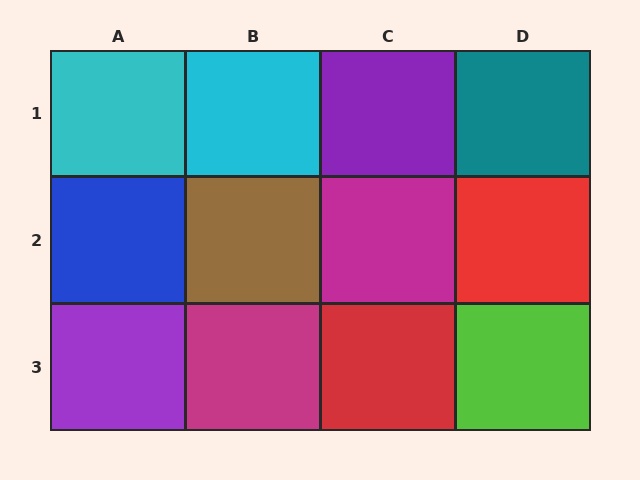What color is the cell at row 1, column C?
Purple.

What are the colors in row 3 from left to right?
Purple, magenta, red, lime.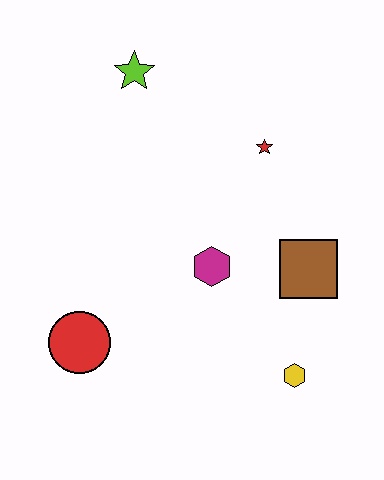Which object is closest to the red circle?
The magenta hexagon is closest to the red circle.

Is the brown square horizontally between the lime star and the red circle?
No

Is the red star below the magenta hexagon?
No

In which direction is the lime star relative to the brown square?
The lime star is above the brown square.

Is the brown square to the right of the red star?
Yes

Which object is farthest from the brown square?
The lime star is farthest from the brown square.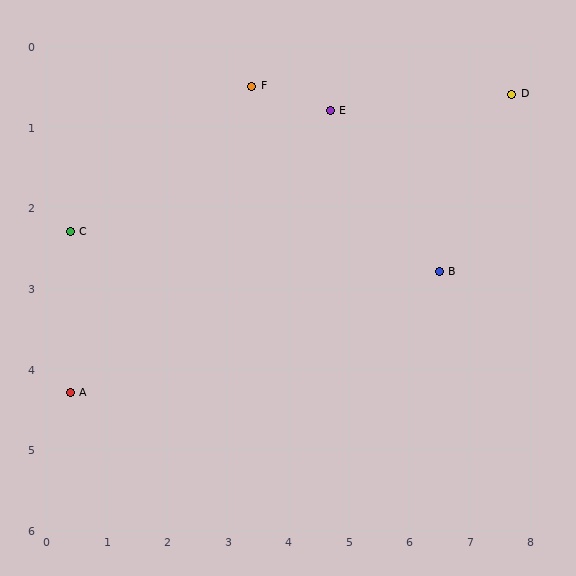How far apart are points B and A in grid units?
Points B and A are about 6.3 grid units apart.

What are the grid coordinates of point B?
Point B is at approximately (6.5, 2.8).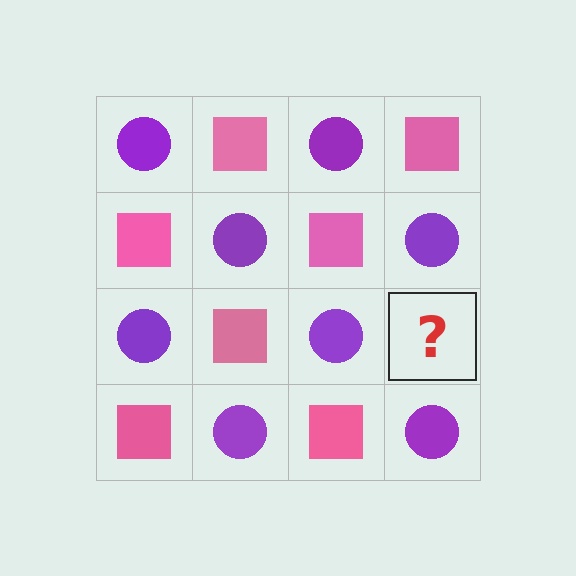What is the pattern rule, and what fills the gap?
The rule is that it alternates purple circle and pink square in a checkerboard pattern. The gap should be filled with a pink square.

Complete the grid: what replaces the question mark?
The question mark should be replaced with a pink square.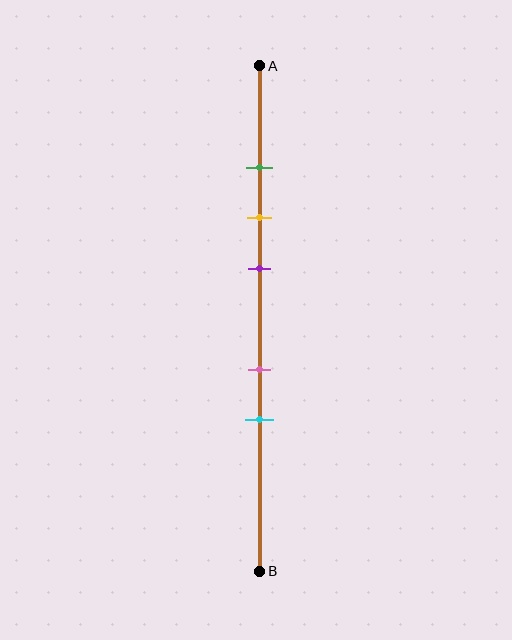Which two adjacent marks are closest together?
The green and yellow marks are the closest adjacent pair.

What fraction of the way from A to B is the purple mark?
The purple mark is approximately 40% (0.4) of the way from A to B.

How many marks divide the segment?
There are 5 marks dividing the segment.